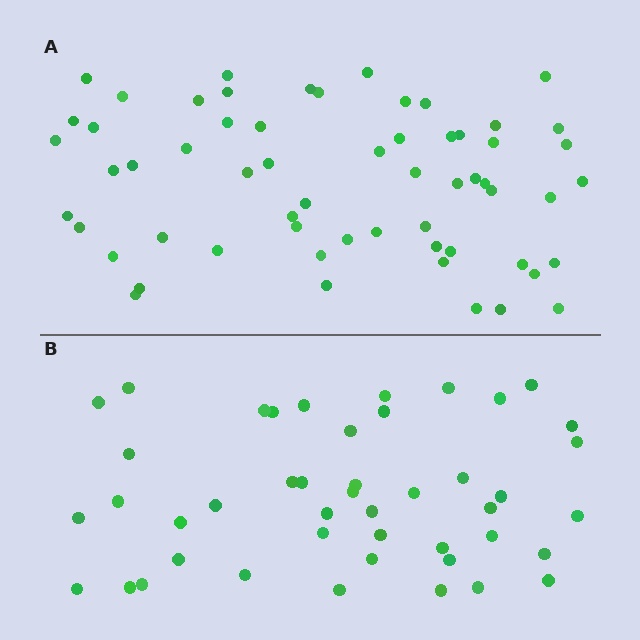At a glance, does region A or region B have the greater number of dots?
Region A (the top region) has more dots.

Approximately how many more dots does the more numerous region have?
Region A has approximately 15 more dots than region B.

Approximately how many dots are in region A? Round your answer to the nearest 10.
About 60 dots.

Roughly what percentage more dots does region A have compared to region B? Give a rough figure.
About 35% more.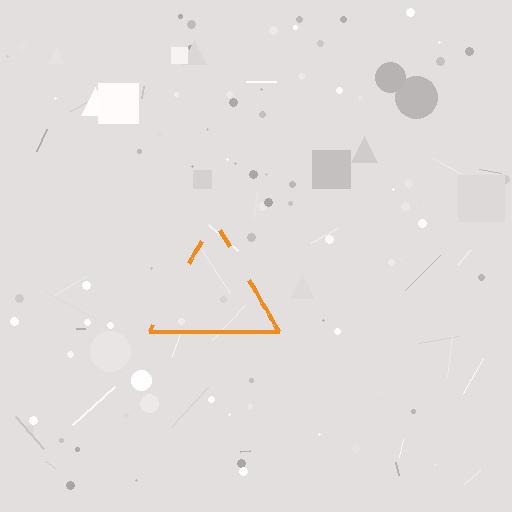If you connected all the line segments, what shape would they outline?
They would outline a triangle.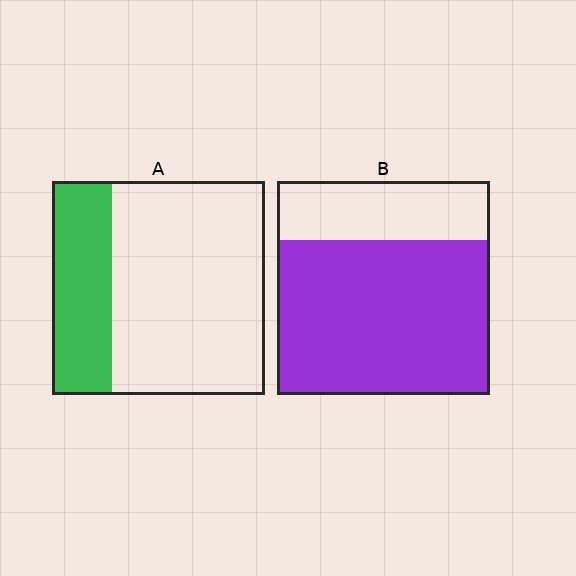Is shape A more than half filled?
No.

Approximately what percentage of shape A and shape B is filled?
A is approximately 30% and B is approximately 70%.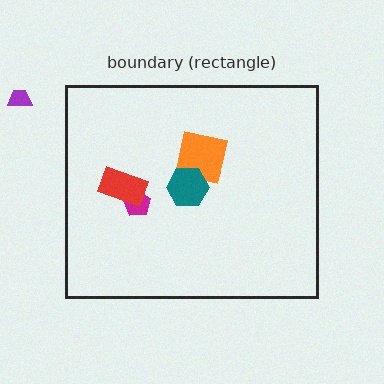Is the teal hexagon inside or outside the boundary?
Inside.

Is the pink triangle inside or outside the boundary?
Inside.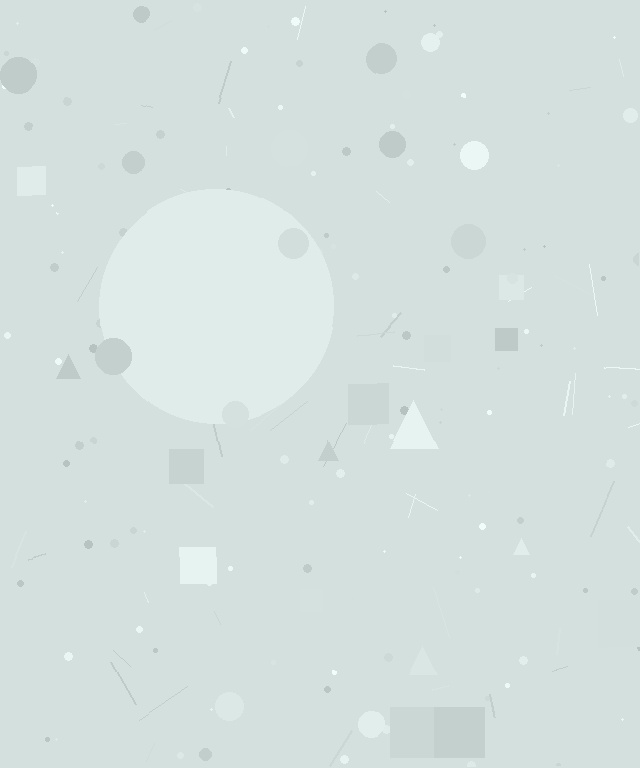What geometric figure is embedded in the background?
A circle is embedded in the background.